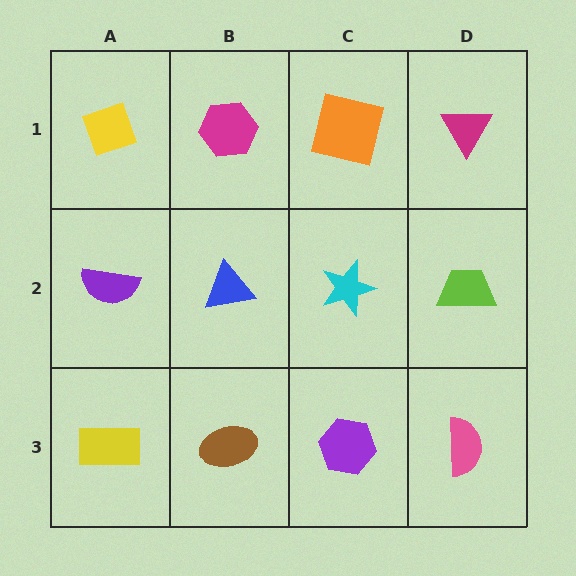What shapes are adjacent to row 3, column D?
A lime trapezoid (row 2, column D), a purple hexagon (row 3, column C).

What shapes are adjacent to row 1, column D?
A lime trapezoid (row 2, column D), an orange square (row 1, column C).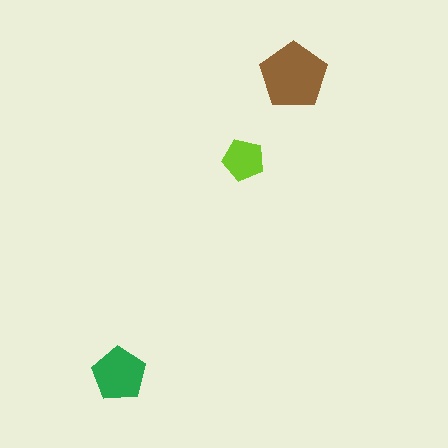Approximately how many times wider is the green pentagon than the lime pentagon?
About 1.5 times wider.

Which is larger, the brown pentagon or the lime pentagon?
The brown one.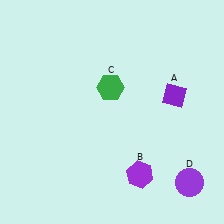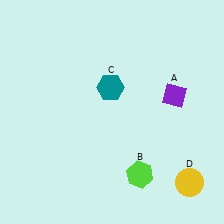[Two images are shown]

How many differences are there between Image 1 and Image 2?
There are 3 differences between the two images.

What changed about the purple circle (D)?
In Image 1, D is purple. In Image 2, it changed to yellow.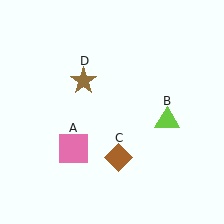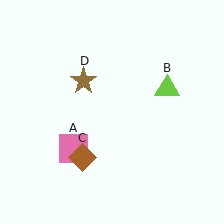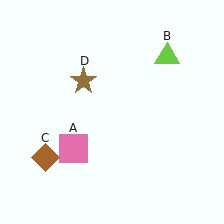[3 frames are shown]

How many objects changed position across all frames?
2 objects changed position: lime triangle (object B), brown diamond (object C).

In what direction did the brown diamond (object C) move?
The brown diamond (object C) moved left.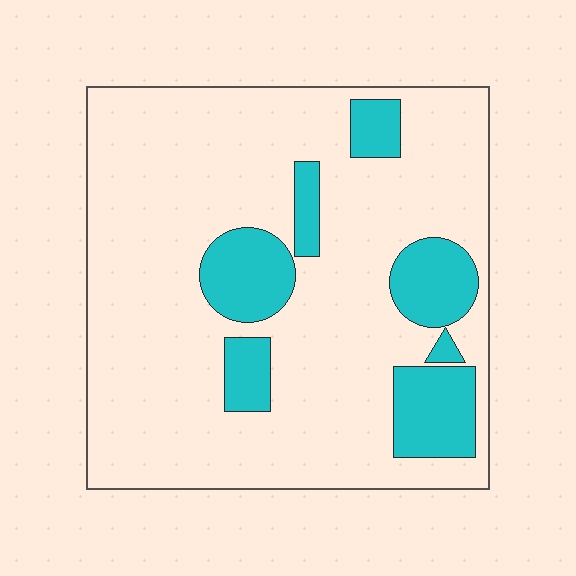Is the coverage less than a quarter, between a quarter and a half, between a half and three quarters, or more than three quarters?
Less than a quarter.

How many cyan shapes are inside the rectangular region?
7.